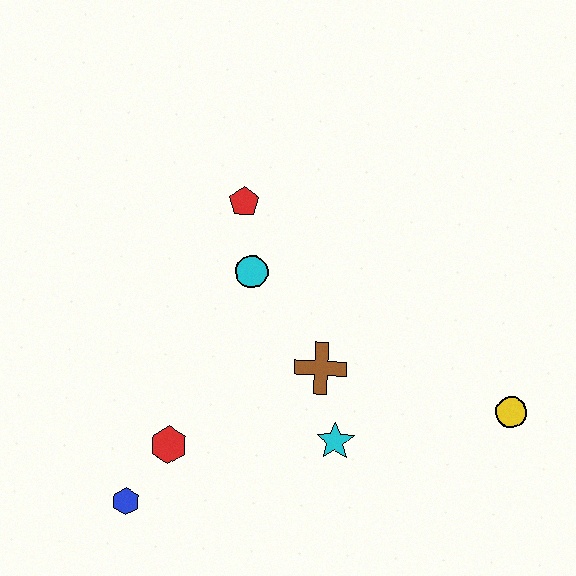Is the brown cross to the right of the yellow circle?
No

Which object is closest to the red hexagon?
The blue hexagon is closest to the red hexagon.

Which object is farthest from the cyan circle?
The yellow circle is farthest from the cyan circle.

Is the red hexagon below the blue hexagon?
No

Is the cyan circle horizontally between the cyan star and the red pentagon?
Yes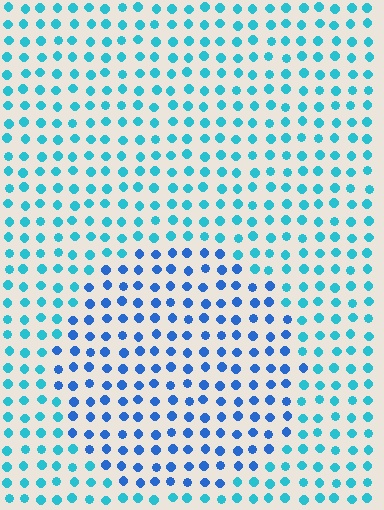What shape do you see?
I see a circle.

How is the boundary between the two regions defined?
The boundary is defined purely by a slight shift in hue (about 32 degrees). Spacing, size, and orientation are identical on both sides.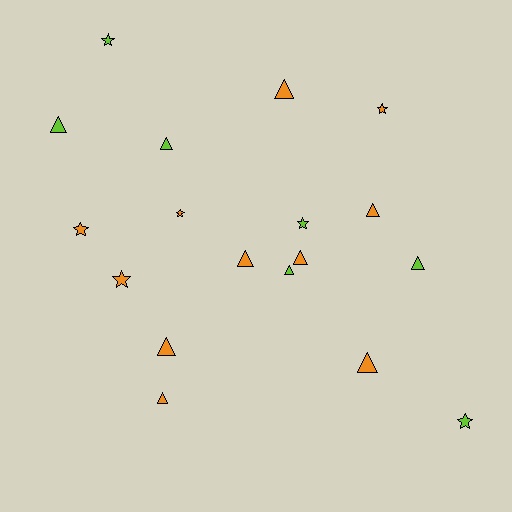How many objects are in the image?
There are 18 objects.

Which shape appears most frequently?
Triangle, with 11 objects.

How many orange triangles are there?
There are 7 orange triangles.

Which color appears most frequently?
Orange, with 11 objects.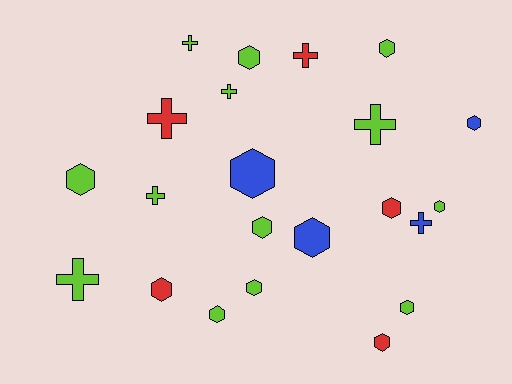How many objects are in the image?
There are 22 objects.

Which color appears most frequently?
Lime, with 13 objects.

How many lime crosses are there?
There are 5 lime crosses.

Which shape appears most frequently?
Hexagon, with 14 objects.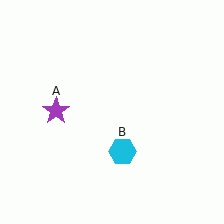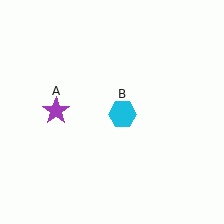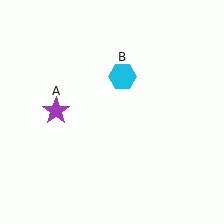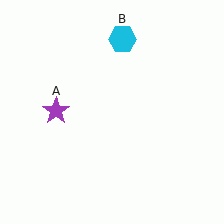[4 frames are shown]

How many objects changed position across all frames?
1 object changed position: cyan hexagon (object B).